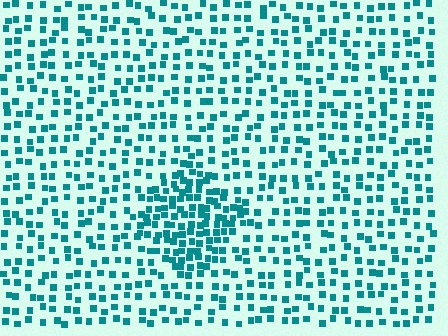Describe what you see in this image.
The image contains small teal elements arranged at two different densities. A diamond-shaped region is visible where the elements are more densely packed than the surrounding area.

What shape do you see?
I see a diamond.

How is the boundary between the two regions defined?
The boundary is defined by a change in element density (approximately 2.0x ratio). All elements are the same color, size, and shape.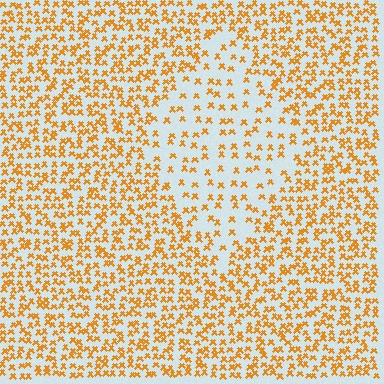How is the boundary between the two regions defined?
The boundary is defined by a change in element density (approximately 2.2x ratio). All elements are the same color, size, and shape.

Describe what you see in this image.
The image contains small orange elements arranged at two different densities. A diamond-shaped region is visible where the elements are less densely packed than the surrounding area.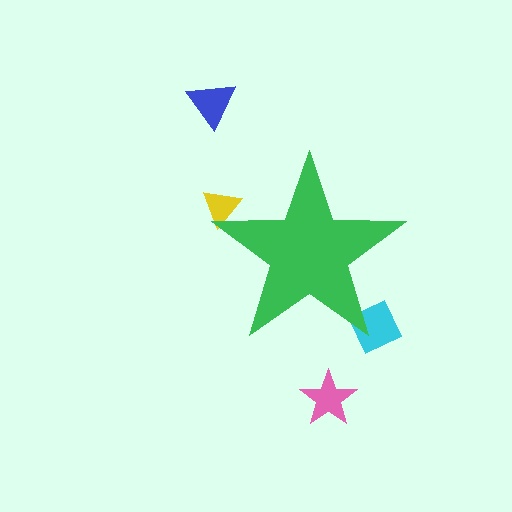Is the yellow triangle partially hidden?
Yes, the yellow triangle is partially hidden behind the green star.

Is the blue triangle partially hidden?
No, the blue triangle is fully visible.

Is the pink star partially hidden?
No, the pink star is fully visible.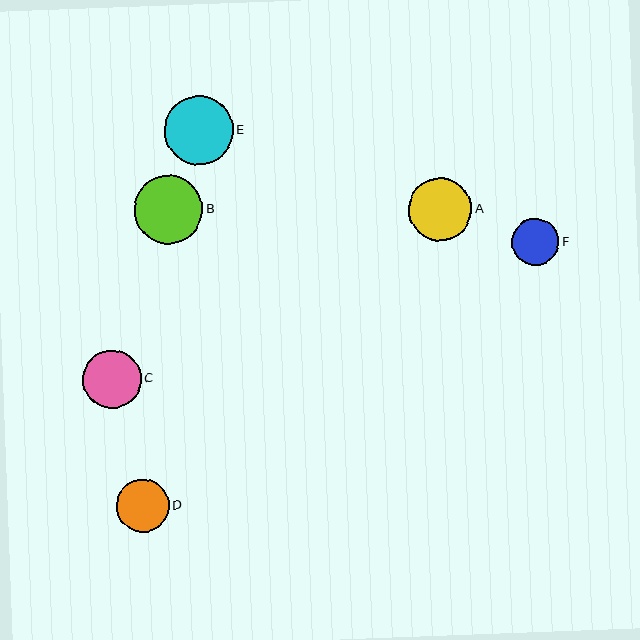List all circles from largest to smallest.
From largest to smallest: E, B, A, C, D, F.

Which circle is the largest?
Circle E is the largest with a size of approximately 69 pixels.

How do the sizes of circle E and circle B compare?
Circle E and circle B are approximately the same size.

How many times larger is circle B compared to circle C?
Circle B is approximately 1.2 times the size of circle C.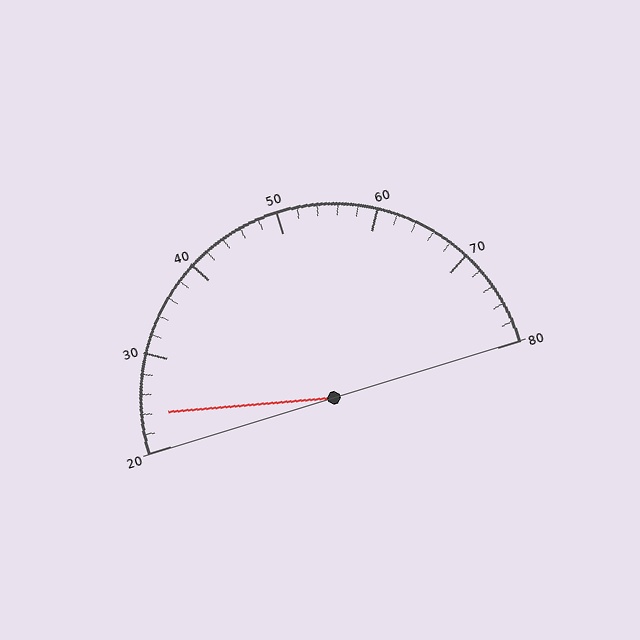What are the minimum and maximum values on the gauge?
The gauge ranges from 20 to 80.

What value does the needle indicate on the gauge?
The needle indicates approximately 24.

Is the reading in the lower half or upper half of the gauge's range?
The reading is in the lower half of the range (20 to 80).